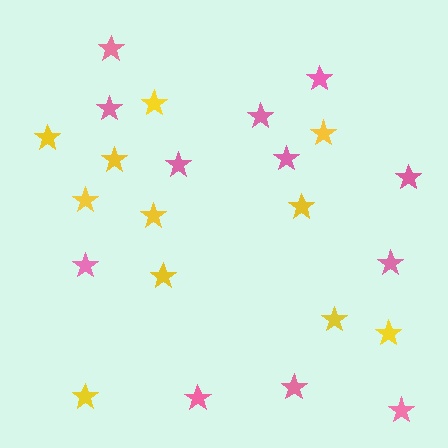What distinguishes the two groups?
There are 2 groups: one group of yellow stars (11) and one group of pink stars (12).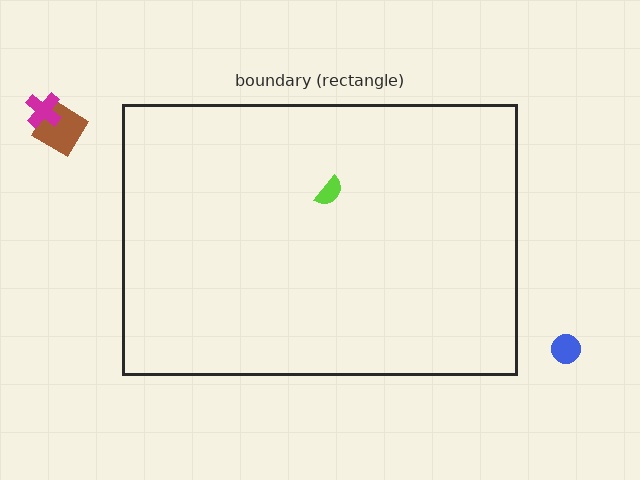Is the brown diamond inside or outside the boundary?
Outside.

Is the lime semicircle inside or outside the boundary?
Inside.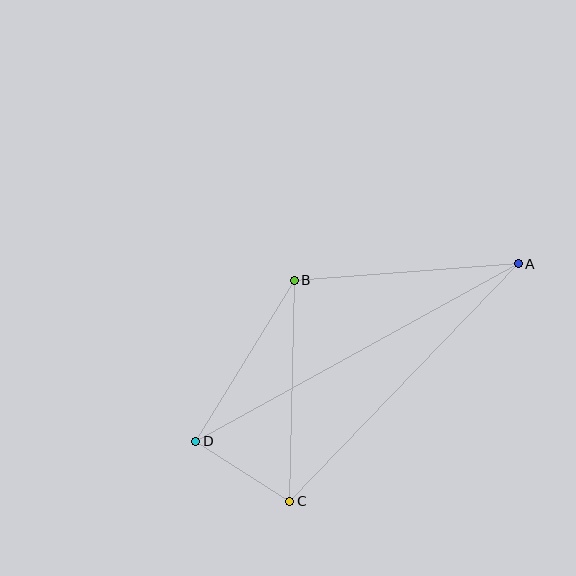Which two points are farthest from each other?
Points A and D are farthest from each other.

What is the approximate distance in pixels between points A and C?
The distance between A and C is approximately 330 pixels.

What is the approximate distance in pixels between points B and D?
The distance between B and D is approximately 189 pixels.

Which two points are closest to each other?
Points C and D are closest to each other.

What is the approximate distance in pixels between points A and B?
The distance between A and B is approximately 225 pixels.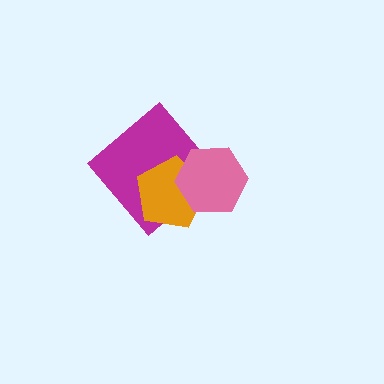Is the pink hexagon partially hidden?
No, no other shape covers it.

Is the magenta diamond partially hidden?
Yes, it is partially covered by another shape.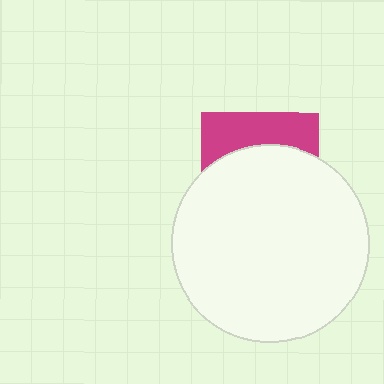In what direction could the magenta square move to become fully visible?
The magenta square could move up. That would shift it out from behind the white circle entirely.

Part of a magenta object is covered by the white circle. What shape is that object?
It is a square.